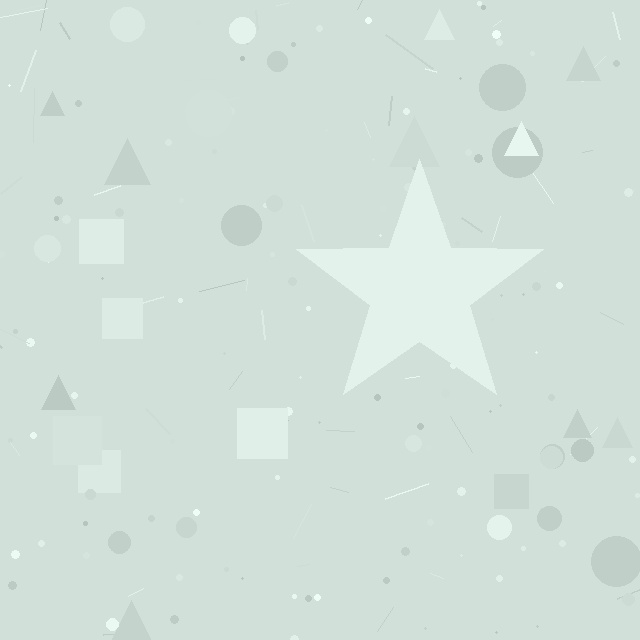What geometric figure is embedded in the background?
A star is embedded in the background.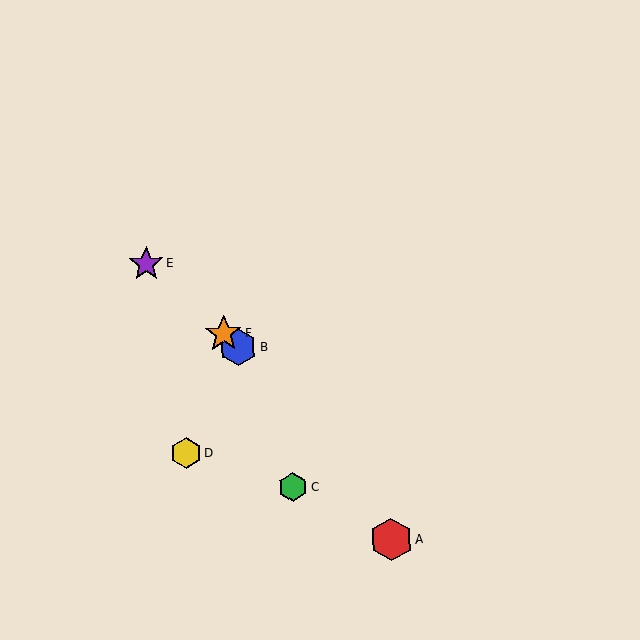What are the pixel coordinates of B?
Object B is at (238, 347).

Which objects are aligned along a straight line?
Objects B, E, F are aligned along a straight line.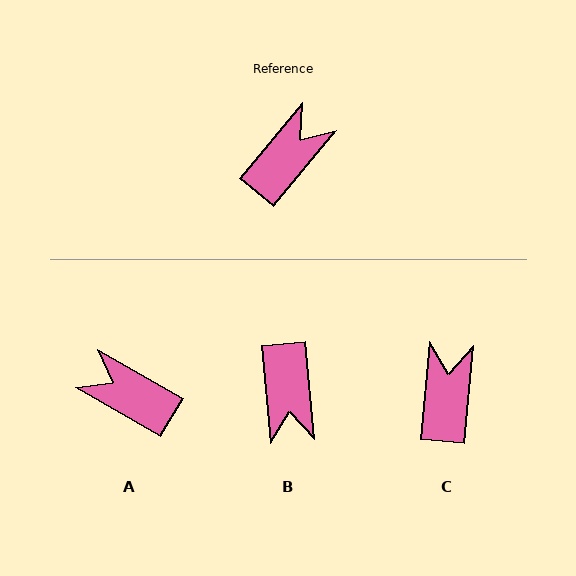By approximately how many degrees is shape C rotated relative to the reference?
Approximately 34 degrees counter-clockwise.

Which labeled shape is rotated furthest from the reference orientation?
B, about 135 degrees away.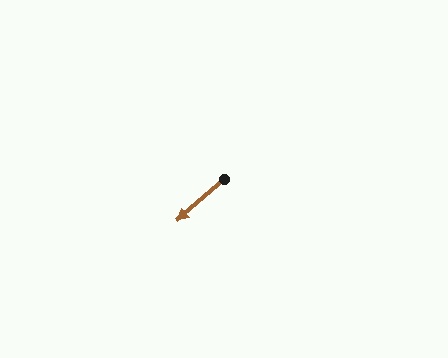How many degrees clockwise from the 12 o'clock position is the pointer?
Approximately 229 degrees.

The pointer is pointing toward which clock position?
Roughly 8 o'clock.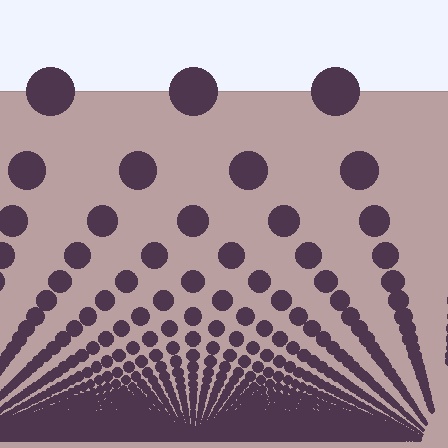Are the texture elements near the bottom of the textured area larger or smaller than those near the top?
Smaller. The gradient is inverted — elements near the bottom are smaller and denser.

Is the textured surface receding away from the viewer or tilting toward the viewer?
The surface appears to tilt toward the viewer. Texture elements get larger and sparser toward the top.